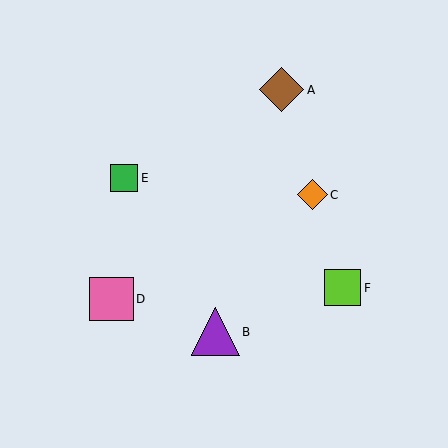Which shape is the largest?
The purple triangle (labeled B) is the largest.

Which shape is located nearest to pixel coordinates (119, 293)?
The pink square (labeled D) at (111, 299) is nearest to that location.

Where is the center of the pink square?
The center of the pink square is at (111, 299).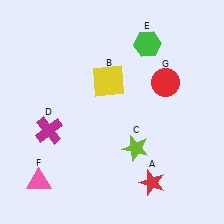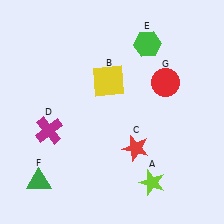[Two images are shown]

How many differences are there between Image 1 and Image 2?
There are 3 differences between the two images.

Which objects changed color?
A changed from red to lime. C changed from lime to red. F changed from pink to green.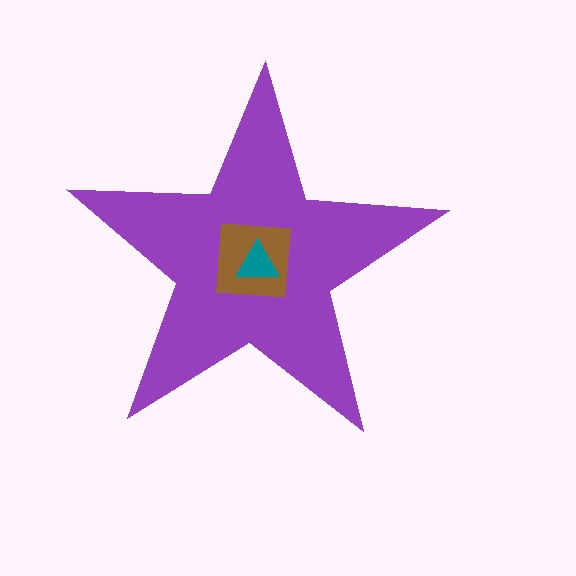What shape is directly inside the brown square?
The teal triangle.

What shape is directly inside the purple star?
The brown square.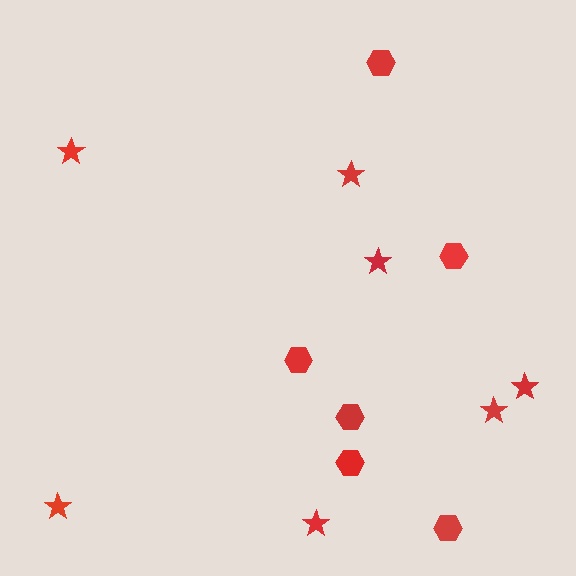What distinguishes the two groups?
There are 2 groups: one group of hexagons (6) and one group of stars (7).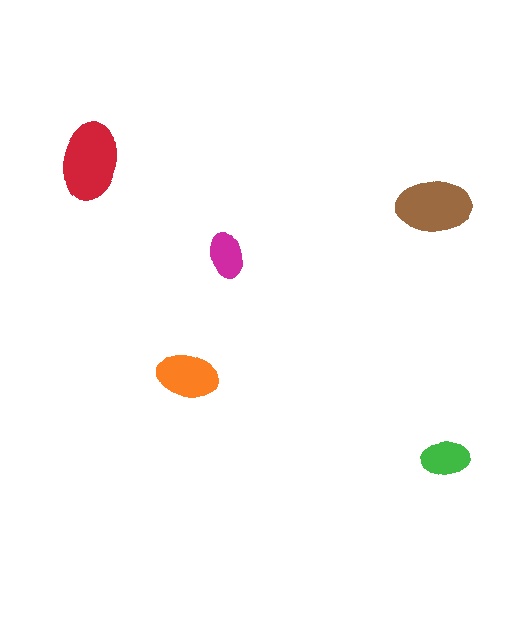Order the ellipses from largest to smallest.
the red one, the brown one, the orange one, the green one, the magenta one.